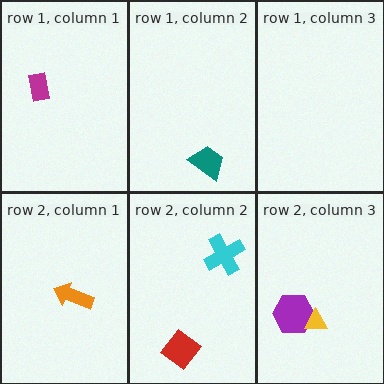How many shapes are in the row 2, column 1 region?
1.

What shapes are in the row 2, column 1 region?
The orange arrow.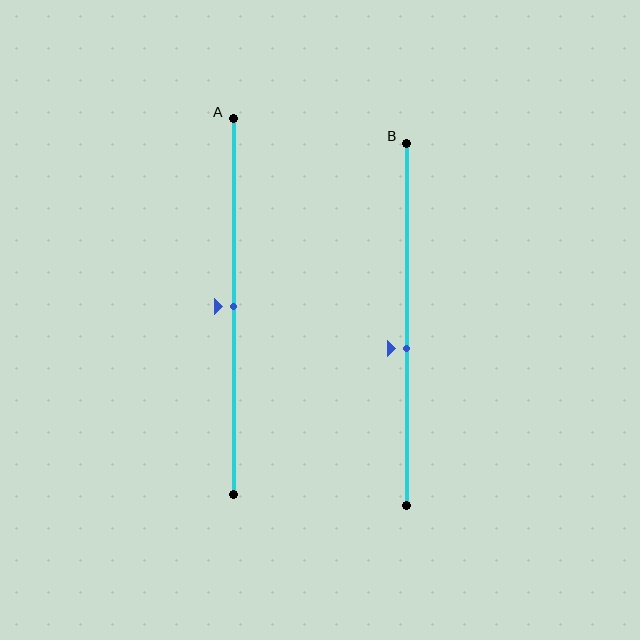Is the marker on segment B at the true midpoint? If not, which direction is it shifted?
No, the marker on segment B is shifted downward by about 7% of the segment length.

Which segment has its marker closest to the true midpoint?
Segment A has its marker closest to the true midpoint.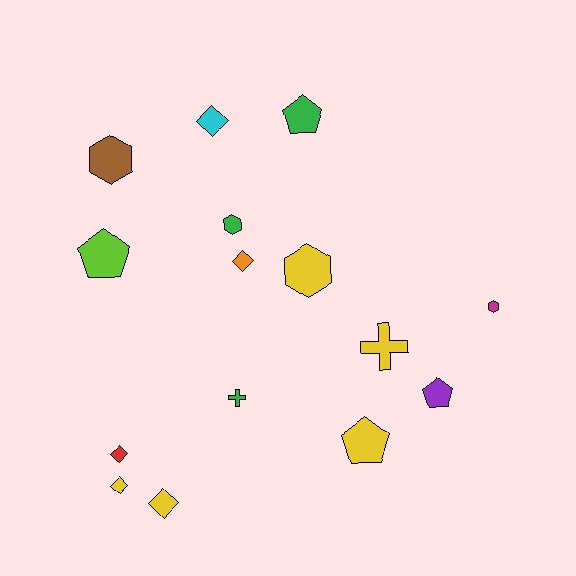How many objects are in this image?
There are 15 objects.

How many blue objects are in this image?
There are no blue objects.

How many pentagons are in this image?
There are 4 pentagons.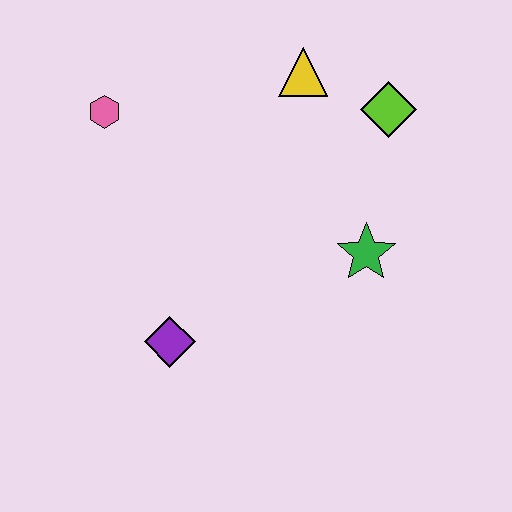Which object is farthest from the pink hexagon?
The green star is farthest from the pink hexagon.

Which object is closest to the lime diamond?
The yellow triangle is closest to the lime diamond.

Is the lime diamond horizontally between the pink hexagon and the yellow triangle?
No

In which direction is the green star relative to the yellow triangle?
The green star is below the yellow triangle.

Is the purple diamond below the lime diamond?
Yes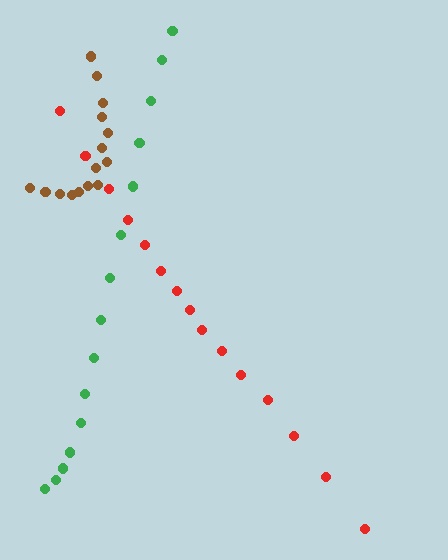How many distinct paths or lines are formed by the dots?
There are 3 distinct paths.